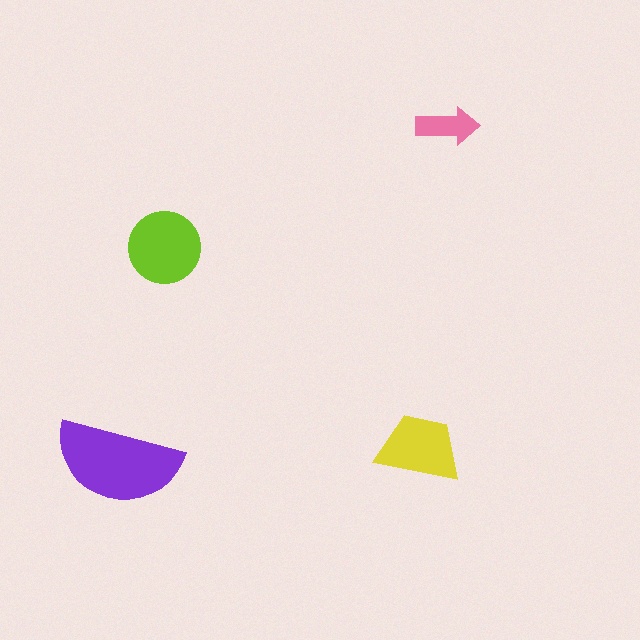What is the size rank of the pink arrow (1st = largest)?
4th.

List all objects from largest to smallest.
The purple semicircle, the lime circle, the yellow trapezoid, the pink arrow.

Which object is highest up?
The pink arrow is topmost.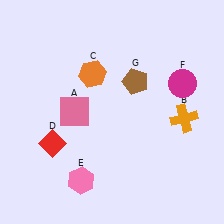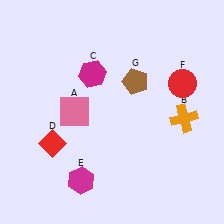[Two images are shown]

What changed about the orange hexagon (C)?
In Image 1, C is orange. In Image 2, it changed to magenta.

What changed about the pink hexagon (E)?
In Image 1, E is pink. In Image 2, it changed to magenta.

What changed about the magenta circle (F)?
In Image 1, F is magenta. In Image 2, it changed to red.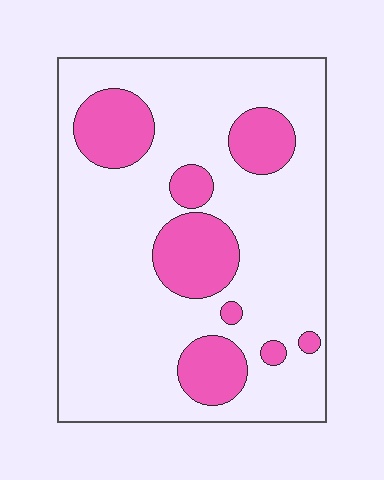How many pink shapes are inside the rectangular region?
8.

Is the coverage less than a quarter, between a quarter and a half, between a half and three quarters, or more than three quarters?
Less than a quarter.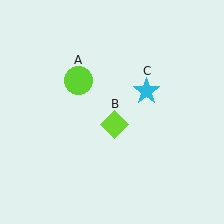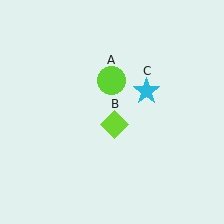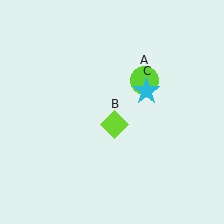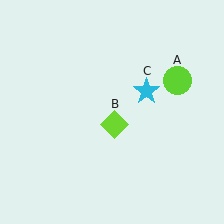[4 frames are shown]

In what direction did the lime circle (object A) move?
The lime circle (object A) moved right.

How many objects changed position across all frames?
1 object changed position: lime circle (object A).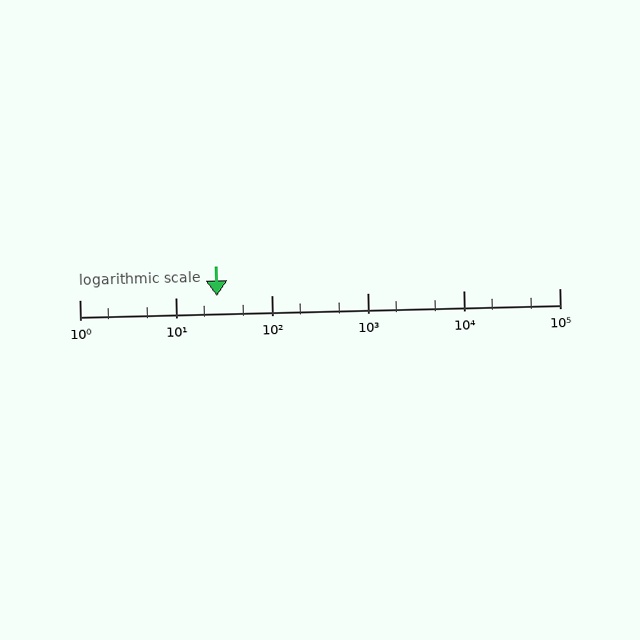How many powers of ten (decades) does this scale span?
The scale spans 5 decades, from 1 to 100000.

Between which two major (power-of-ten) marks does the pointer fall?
The pointer is between 10 and 100.